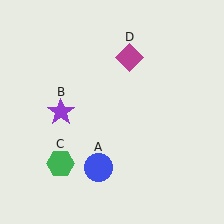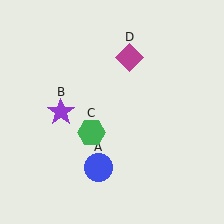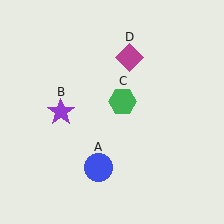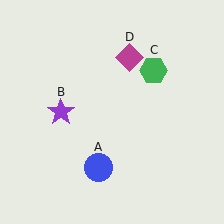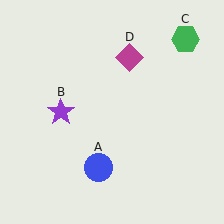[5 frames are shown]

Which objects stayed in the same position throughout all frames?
Blue circle (object A) and purple star (object B) and magenta diamond (object D) remained stationary.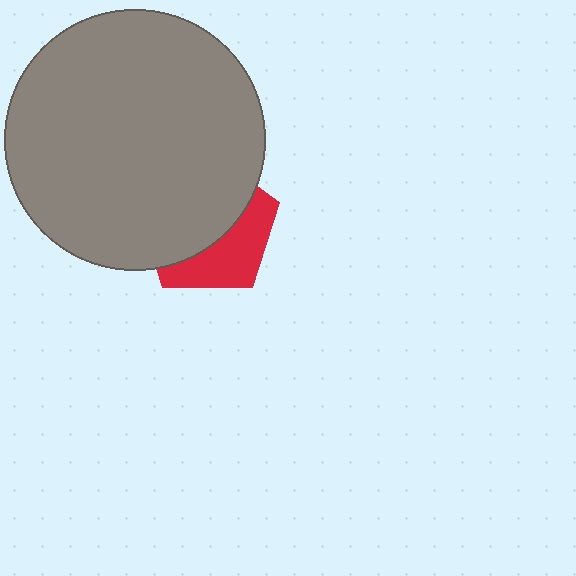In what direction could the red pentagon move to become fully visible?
The red pentagon could move toward the lower-right. That would shift it out from behind the gray circle entirely.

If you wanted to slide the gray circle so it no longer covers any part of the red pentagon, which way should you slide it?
Slide it toward the upper-left — that is the most direct way to separate the two shapes.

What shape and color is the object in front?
The object in front is a gray circle.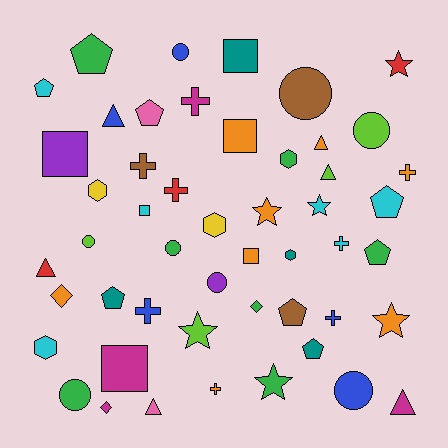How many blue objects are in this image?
There are 5 blue objects.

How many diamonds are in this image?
There are 3 diamonds.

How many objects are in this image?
There are 50 objects.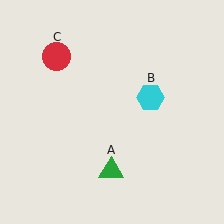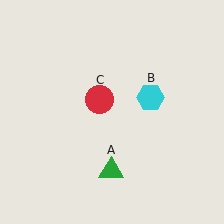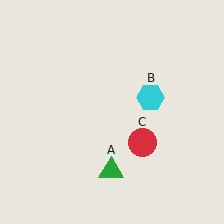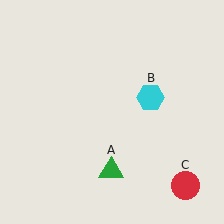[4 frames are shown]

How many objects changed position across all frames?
1 object changed position: red circle (object C).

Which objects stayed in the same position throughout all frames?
Green triangle (object A) and cyan hexagon (object B) remained stationary.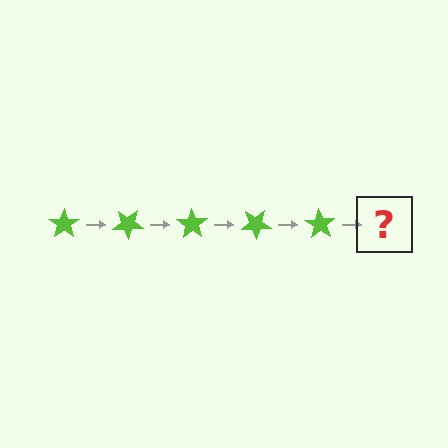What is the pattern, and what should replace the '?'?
The pattern is that the star rotates 35 degrees each step. The '?' should be a lime star rotated 175 degrees.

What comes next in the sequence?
The next element should be a lime star rotated 175 degrees.